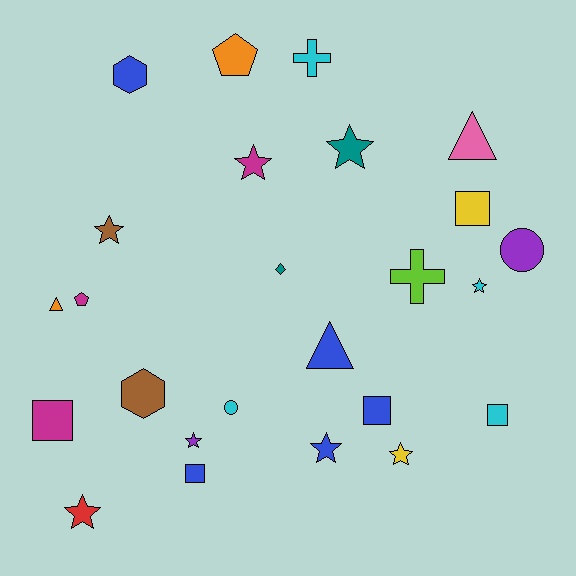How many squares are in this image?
There are 5 squares.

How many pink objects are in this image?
There is 1 pink object.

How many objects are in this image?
There are 25 objects.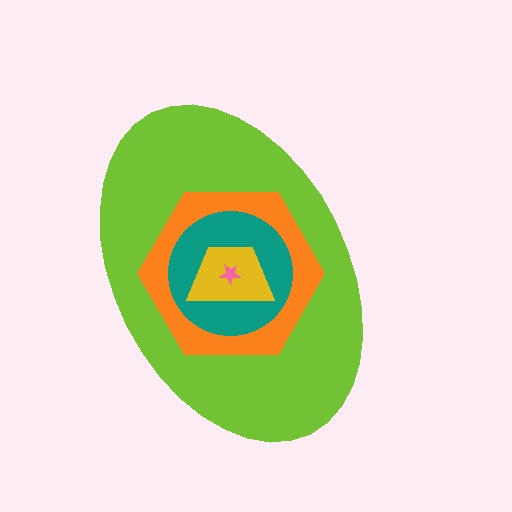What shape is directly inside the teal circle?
The yellow trapezoid.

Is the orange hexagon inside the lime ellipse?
Yes.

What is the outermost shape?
The lime ellipse.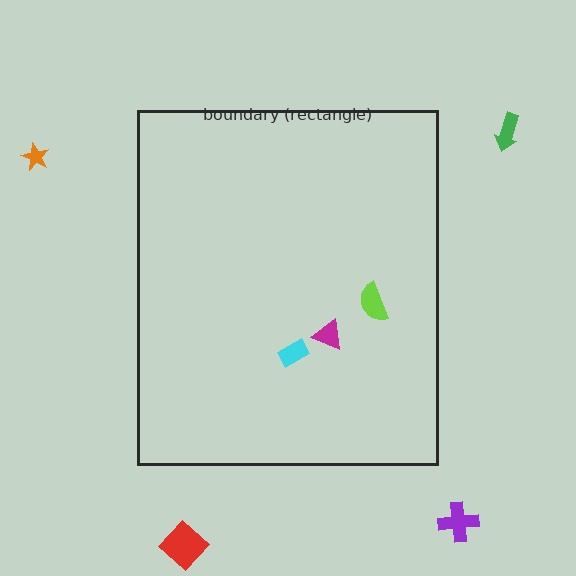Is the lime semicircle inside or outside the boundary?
Inside.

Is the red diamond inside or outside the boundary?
Outside.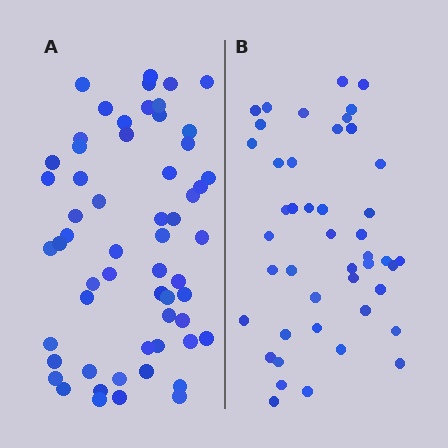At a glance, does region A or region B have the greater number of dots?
Region A (the left region) has more dots.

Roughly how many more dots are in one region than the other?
Region A has approximately 15 more dots than region B.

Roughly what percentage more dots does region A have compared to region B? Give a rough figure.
About 30% more.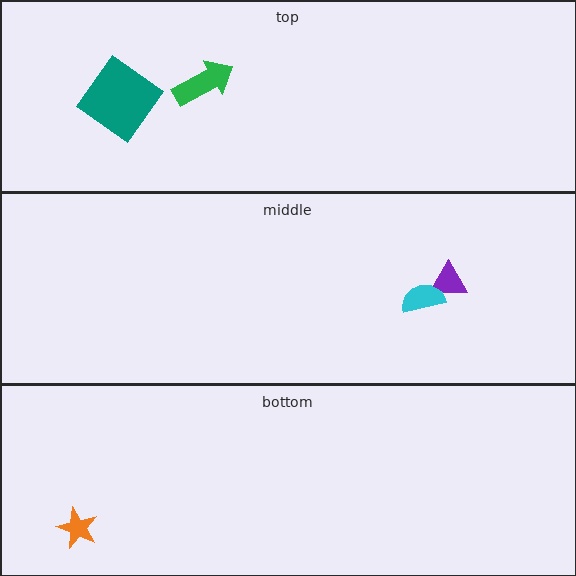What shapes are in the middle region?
The purple triangle, the cyan semicircle.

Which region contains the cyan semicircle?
The middle region.